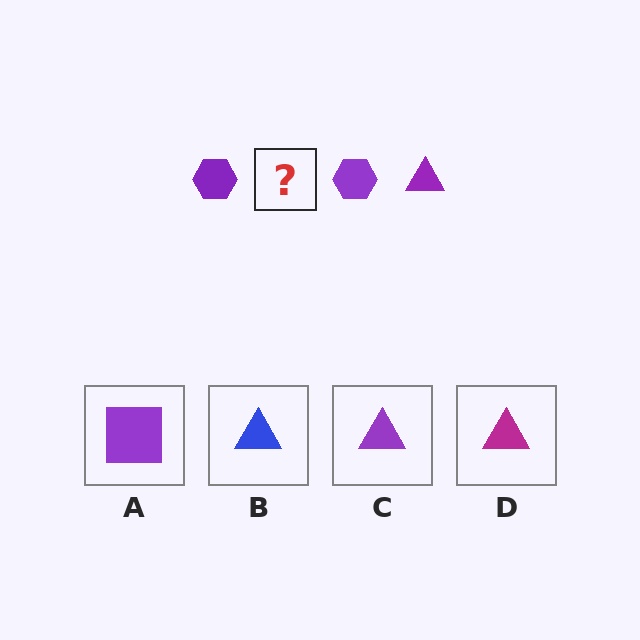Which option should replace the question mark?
Option C.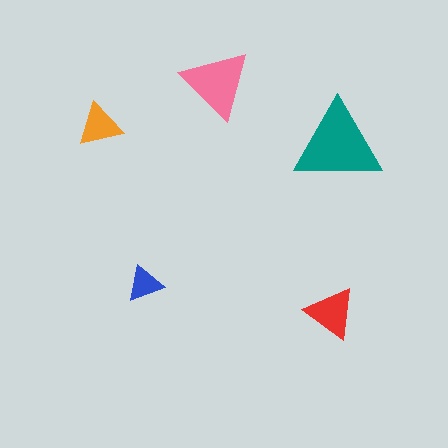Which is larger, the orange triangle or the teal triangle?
The teal one.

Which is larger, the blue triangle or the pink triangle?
The pink one.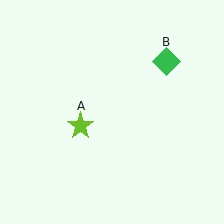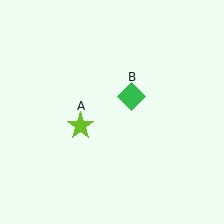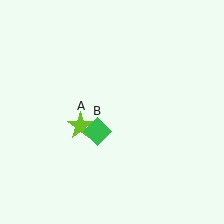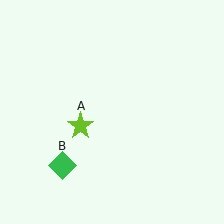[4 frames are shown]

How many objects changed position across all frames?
1 object changed position: green diamond (object B).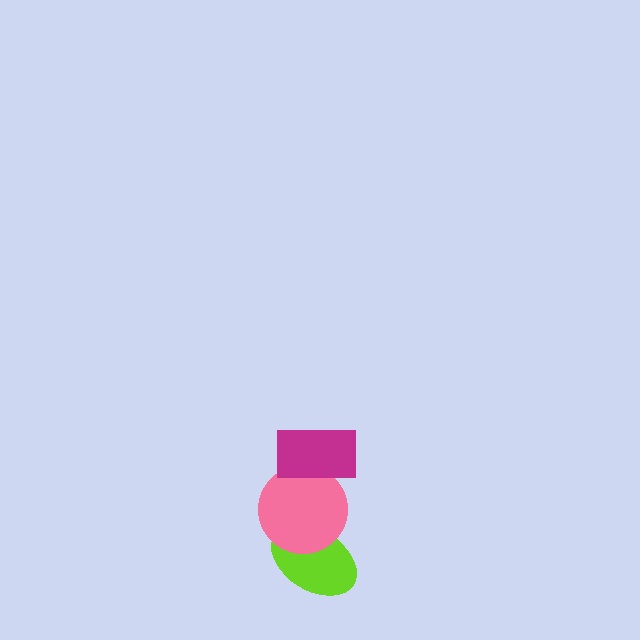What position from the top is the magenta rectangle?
The magenta rectangle is 1st from the top.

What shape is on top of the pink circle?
The magenta rectangle is on top of the pink circle.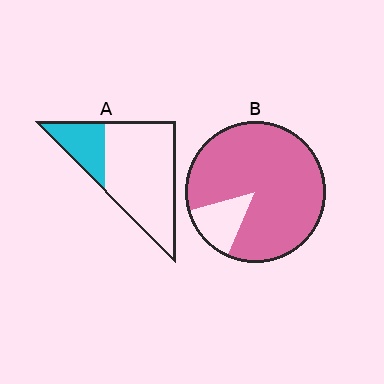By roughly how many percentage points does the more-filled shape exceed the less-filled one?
By roughly 60 percentage points (B over A).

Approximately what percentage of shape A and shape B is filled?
A is approximately 25% and B is approximately 85%.